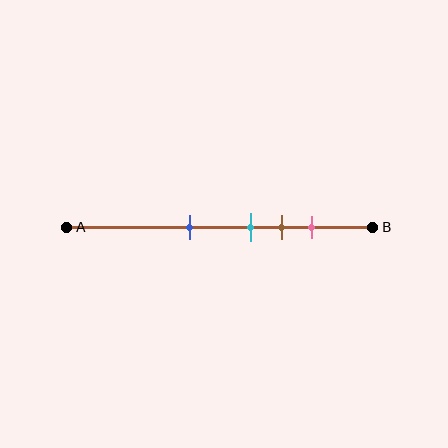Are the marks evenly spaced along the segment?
No, the marks are not evenly spaced.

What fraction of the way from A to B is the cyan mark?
The cyan mark is approximately 60% (0.6) of the way from A to B.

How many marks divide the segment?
There are 4 marks dividing the segment.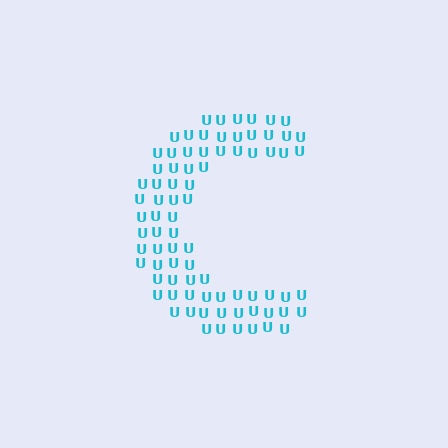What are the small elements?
The small elements are letter U's.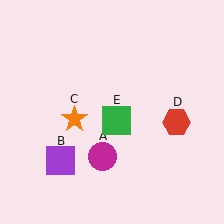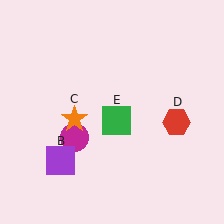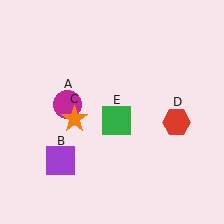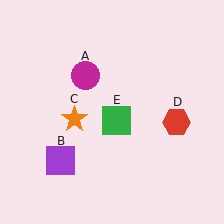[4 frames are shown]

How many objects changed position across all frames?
1 object changed position: magenta circle (object A).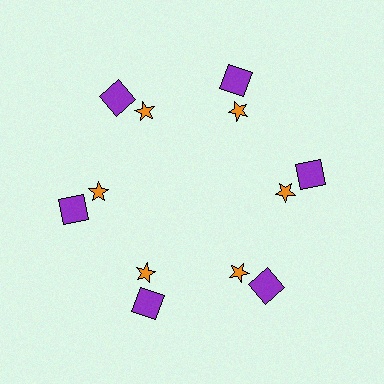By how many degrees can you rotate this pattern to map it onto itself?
The pattern maps onto itself every 60 degrees of rotation.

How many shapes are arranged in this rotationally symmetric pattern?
There are 12 shapes, arranged in 6 groups of 2.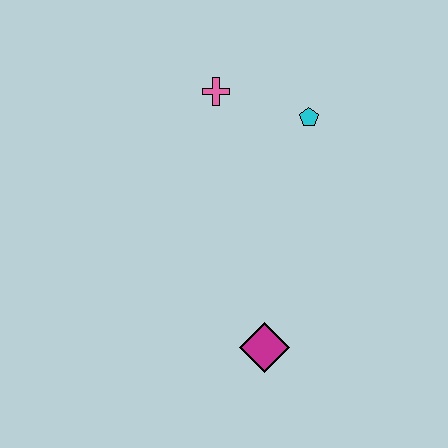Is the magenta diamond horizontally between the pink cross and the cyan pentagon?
Yes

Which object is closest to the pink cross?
The cyan pentagon is closest to the pink cross.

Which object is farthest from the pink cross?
The magenta diamond is farthest from the pink cross.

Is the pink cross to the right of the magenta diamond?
No